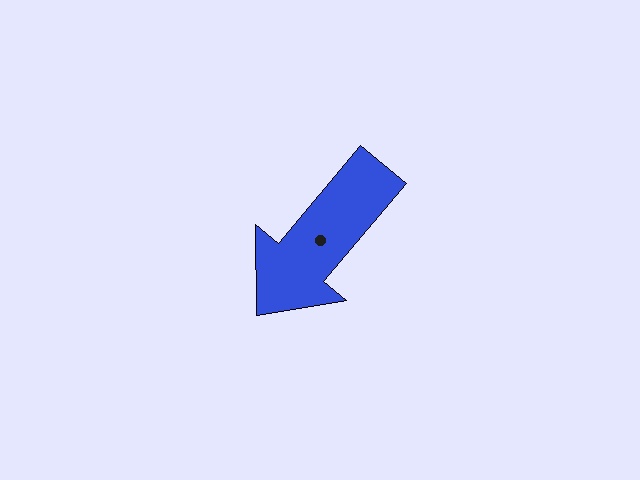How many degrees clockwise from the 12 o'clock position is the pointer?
Approximately 220 degrees.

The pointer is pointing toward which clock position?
Roughly 7 o'clock.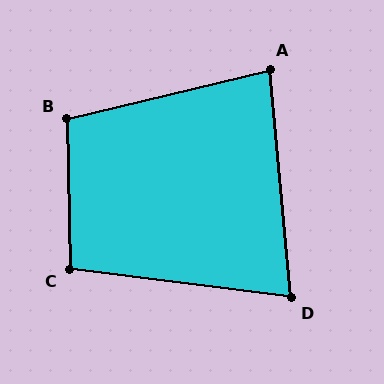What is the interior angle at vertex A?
Approximately 82 degrees (acute).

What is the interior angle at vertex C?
Approximately 98 degrees (obtuse).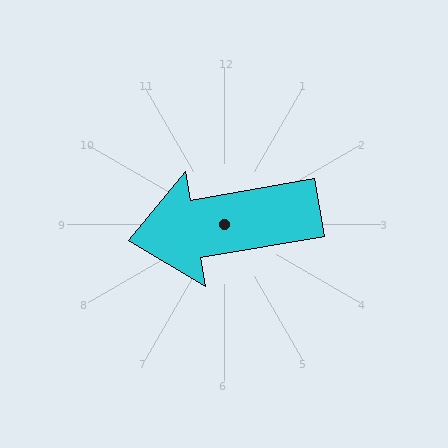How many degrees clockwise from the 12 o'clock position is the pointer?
Approximately 260 degrees.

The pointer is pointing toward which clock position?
Roughly 9 o'clock.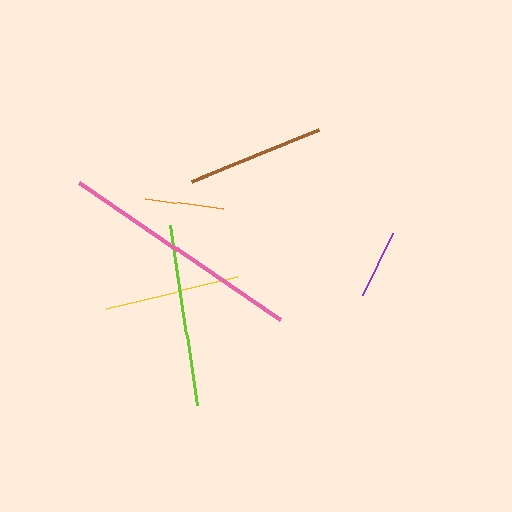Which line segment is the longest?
The pink line is the longest at approximately 245 pixels.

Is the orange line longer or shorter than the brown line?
The brown line is longer than the orange line.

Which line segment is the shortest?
The purple line is the shortest at approximately 68 pixels.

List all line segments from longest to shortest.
From longest to shortest: pink, lime, brown, yellow, orange, purple.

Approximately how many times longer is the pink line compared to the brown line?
The pink line is approximately 1.8 times the length of the brown line.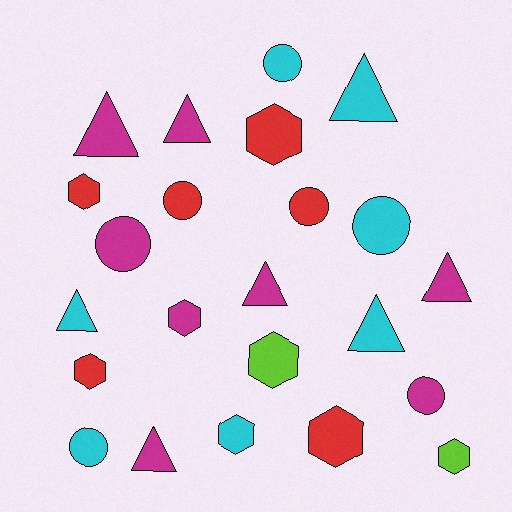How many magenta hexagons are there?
There is 1 magenta hexagon.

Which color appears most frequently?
Magenta, with 8 objects.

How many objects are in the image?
There are 23 objects.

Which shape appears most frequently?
Hexagon, with 8 objects.